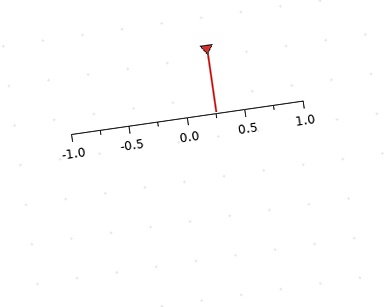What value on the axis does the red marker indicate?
The marker indicates approximately 0.25.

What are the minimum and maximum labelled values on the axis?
The axis runs from -1.0 to 1.0.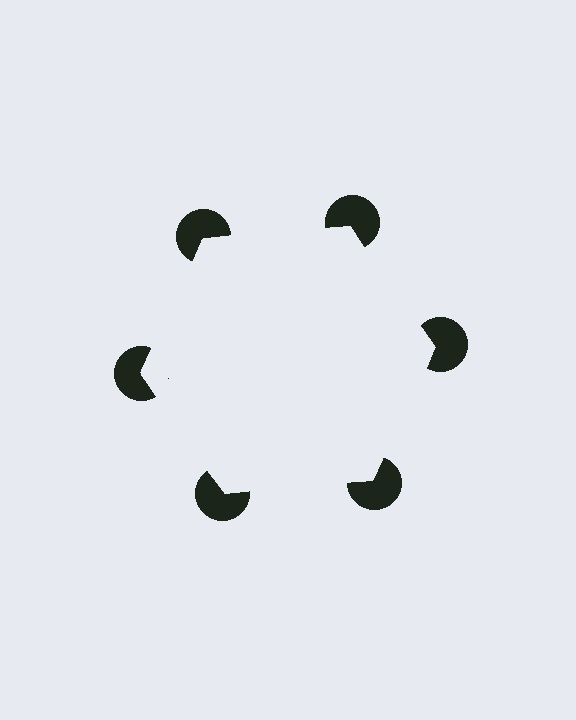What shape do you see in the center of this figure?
An illusory hexagon — its edges are inferred from the aligned wedge cuts in the pac-man discs, not physically drawn.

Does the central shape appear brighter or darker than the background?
It typically appears slightly brighter than the background, even though no actual brightness change is drawn.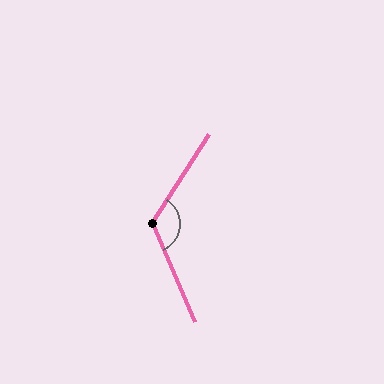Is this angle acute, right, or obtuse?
It is obtuse.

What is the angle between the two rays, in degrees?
Approximately 124 degrees.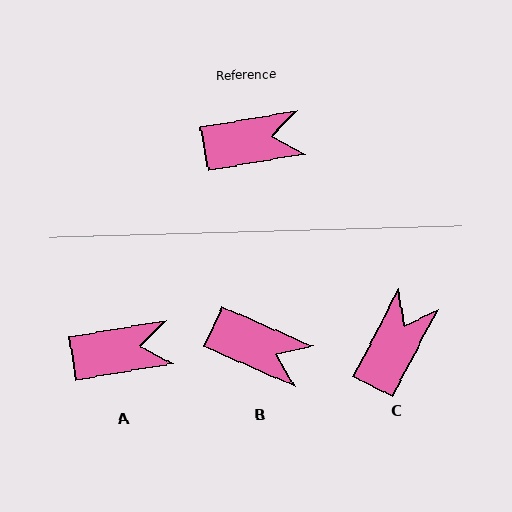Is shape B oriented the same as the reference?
No, it is off by about 33 degrees.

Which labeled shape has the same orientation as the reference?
A.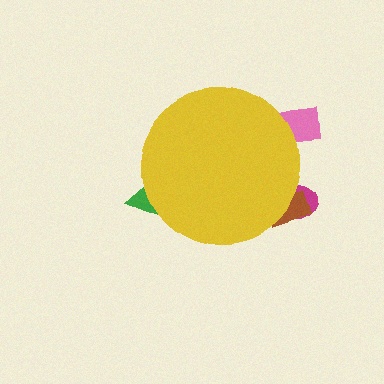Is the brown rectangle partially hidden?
Yes, the brown rectangle is partially hidden behind the yellow circle.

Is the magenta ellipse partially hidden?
Yes, the magenta ellipse is partially hidden behind the yellow circle.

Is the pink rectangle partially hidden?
Yes, the pink rectangle is partially hidden behind the yellow circle.